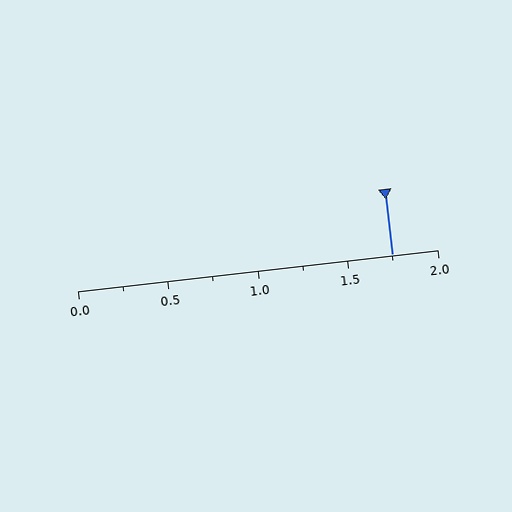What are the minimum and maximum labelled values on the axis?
The axis runs from 0.0 to 2.0.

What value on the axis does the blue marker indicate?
The marker indicates approximately 1.75.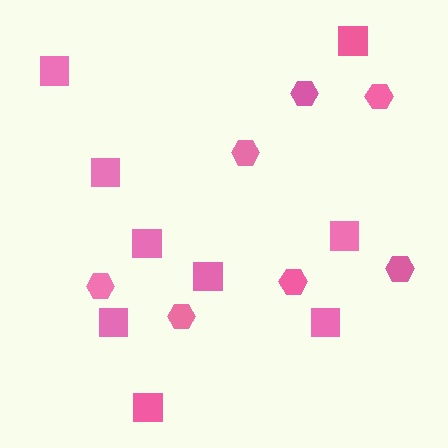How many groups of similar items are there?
There are 2 groups: one group of squares (9) and one group of hexagons (7).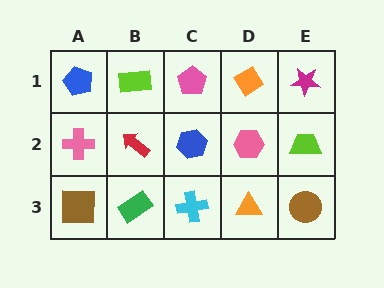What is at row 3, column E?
A brown circle.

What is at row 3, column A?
A brown square.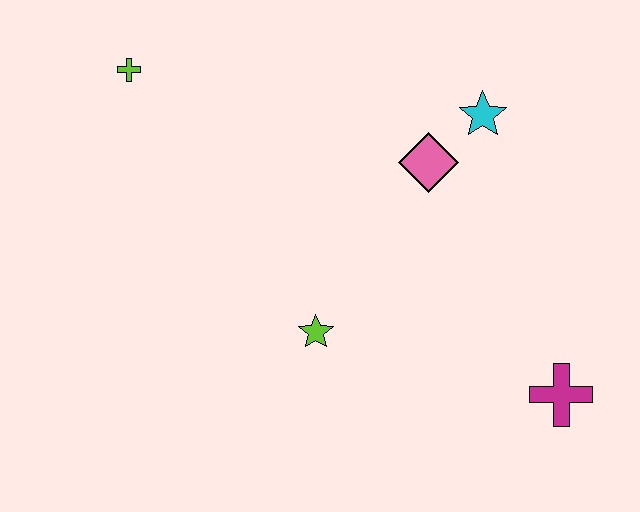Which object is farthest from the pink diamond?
The lime cross is farthest from the pink diamond.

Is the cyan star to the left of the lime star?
No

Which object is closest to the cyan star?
The pink diamond is closest to the cyan star.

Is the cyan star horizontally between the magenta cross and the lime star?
Yes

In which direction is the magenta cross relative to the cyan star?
The magenta cross is below the cyan star.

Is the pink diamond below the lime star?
No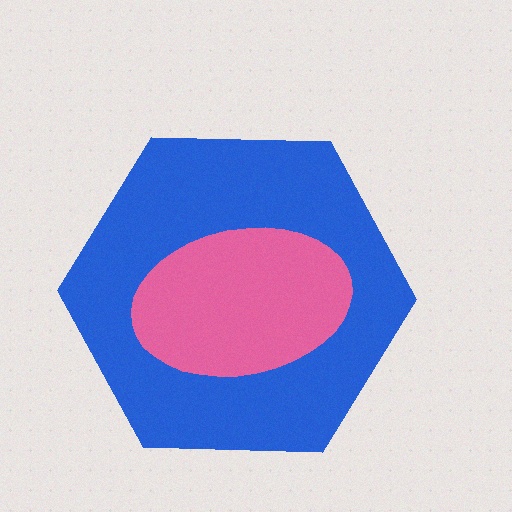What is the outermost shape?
The blue hexagon.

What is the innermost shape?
The pink ellipse.